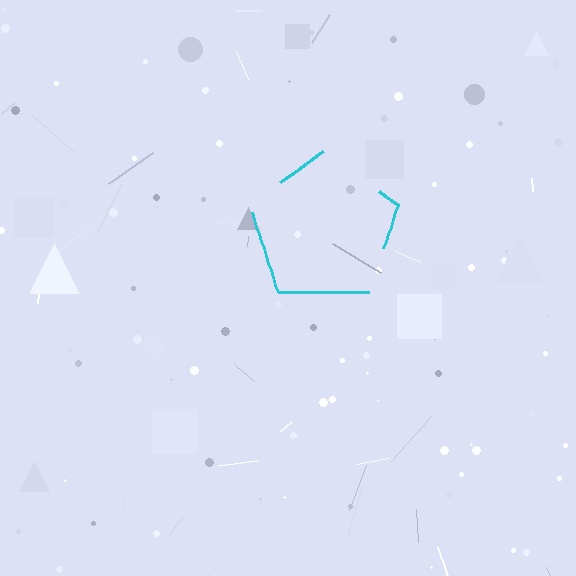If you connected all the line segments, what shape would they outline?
They would outline a pentagon.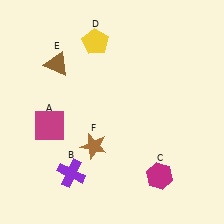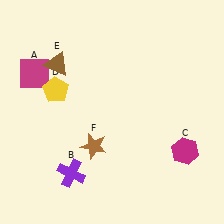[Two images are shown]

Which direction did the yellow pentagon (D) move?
The yellow pentagon (D) moved down.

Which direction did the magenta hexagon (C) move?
The magenta hexagon (C) moved right.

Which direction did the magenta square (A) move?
The magenta square (A) moved up.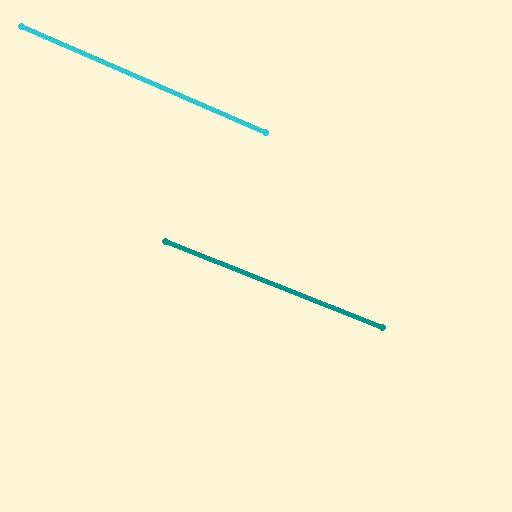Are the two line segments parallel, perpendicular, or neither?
Parallel — their directions differ by only 1.9°.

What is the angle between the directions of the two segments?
Approximately 2 degrees.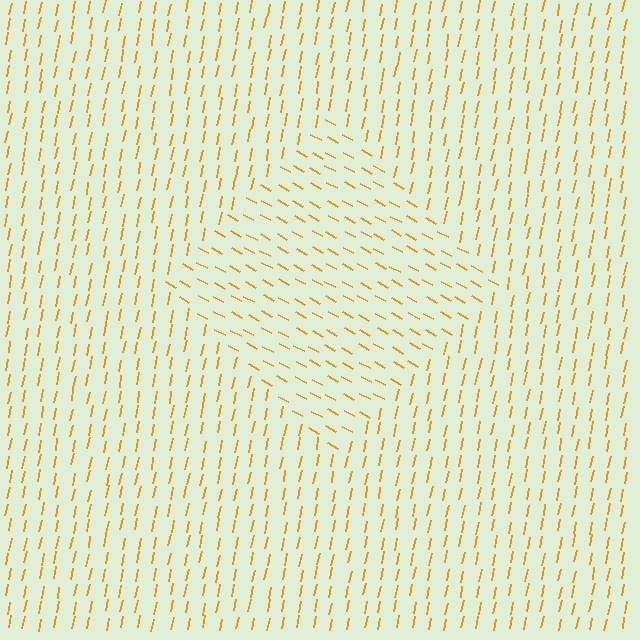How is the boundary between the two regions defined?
The boundary is defined purely by a change in line orientation (approximately 72 degrees difference). All lines are the same color and thickness.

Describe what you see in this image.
The image is filled with small orange line segments. A diamond region in the image has lines oriented differently from the surrounding lines, creating a visible texture boundary.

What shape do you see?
I see a diamond.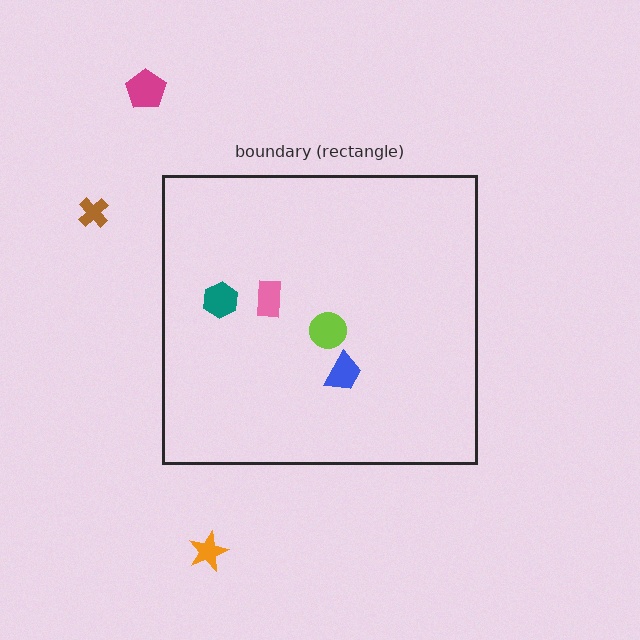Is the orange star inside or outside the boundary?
Outside.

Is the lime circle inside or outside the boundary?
Inside.